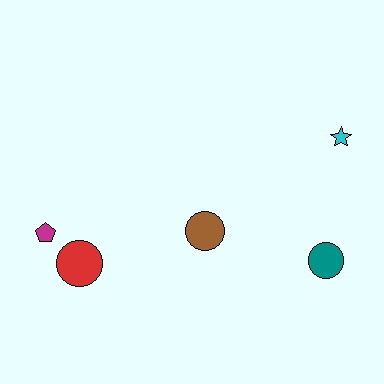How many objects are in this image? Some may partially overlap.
There are 5 objects.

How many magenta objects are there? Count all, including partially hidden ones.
There is 1 magenta object.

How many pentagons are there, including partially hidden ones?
There is 1 pentagon.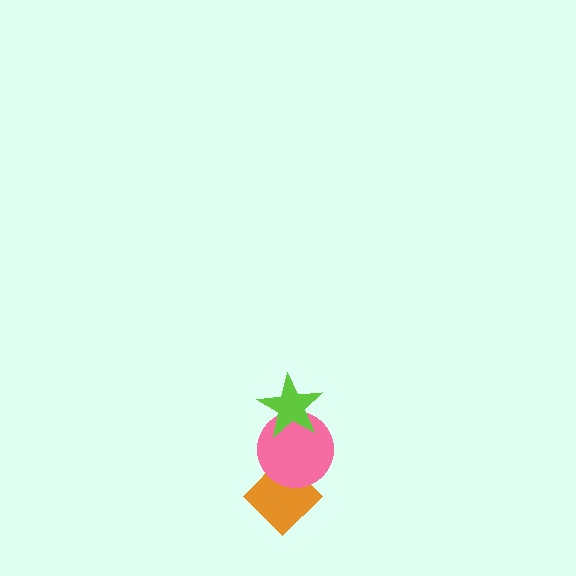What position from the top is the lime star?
The lime star is 1st from the top.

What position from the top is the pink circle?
The pink circle is 2nd from the top.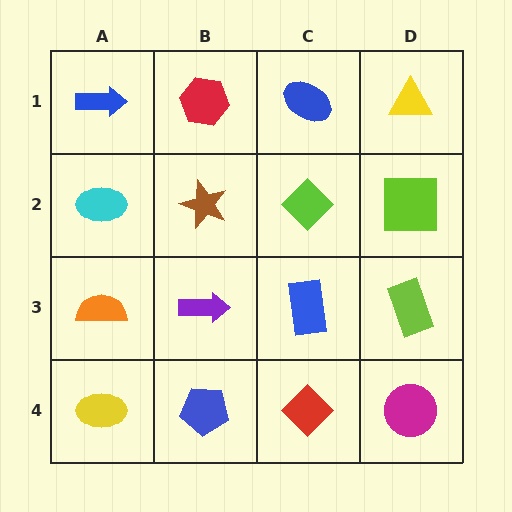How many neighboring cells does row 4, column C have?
3.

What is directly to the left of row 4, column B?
A yellow ellipse.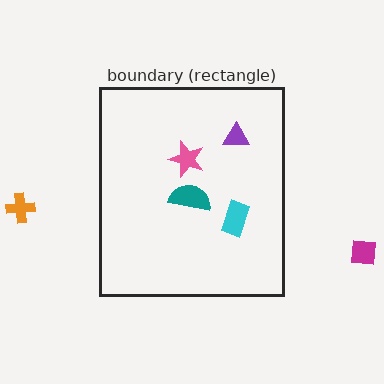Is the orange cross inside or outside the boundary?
Outside.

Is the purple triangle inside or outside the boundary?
Inside.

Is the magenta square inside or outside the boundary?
Outside.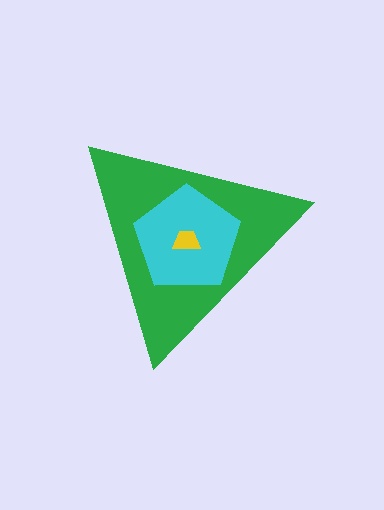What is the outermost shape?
The green triangle.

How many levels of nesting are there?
3.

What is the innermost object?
The yellow trapezoid.